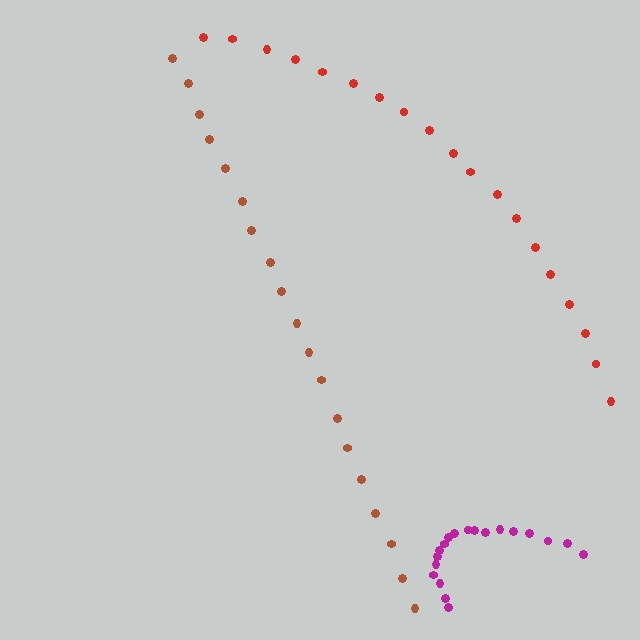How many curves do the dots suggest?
There are 3 distinct paths.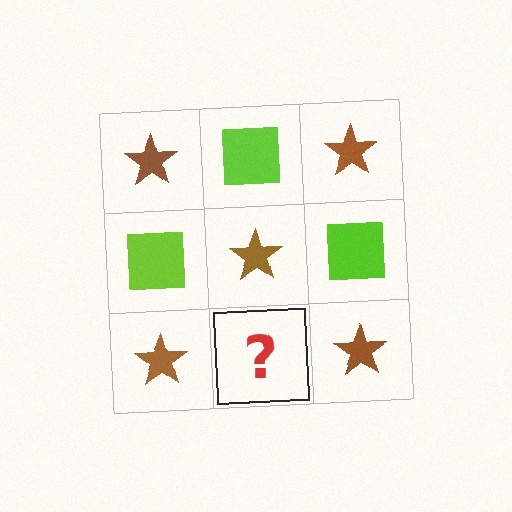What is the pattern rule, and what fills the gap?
The rule is that it alternates brown star and lime square in a checkerboard pattern. The gap should be filled with a lime square.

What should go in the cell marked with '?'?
The missing cell should contain a lime square.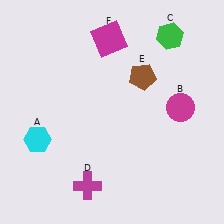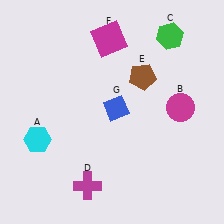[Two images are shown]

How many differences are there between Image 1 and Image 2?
There is 1 difference between the two images.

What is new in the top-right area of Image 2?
A blue diamond (G) was added in the top-right area of Image 2.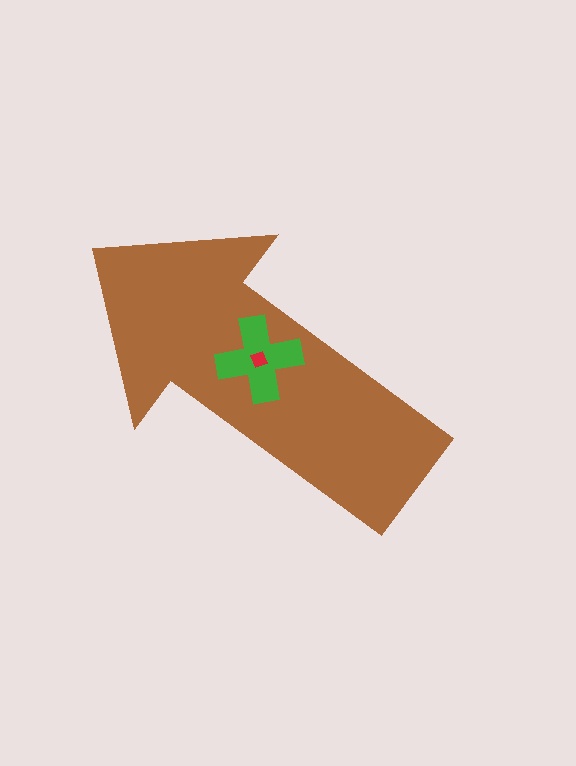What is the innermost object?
The red square.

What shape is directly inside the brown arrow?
The green cross.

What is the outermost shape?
The brown arrow.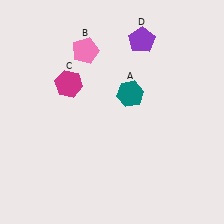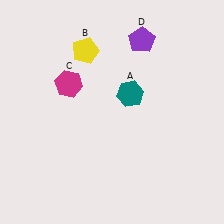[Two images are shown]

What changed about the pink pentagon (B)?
In Image 1, B is pink. In Image 2, it changed to yellow.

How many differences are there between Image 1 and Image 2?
There is 1 difference between the two images.